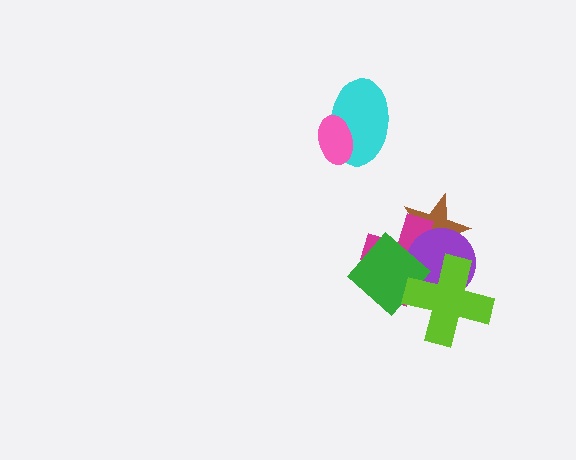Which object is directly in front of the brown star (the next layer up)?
The magenta cross is directly in front of the brown star.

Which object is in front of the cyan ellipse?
The pink ellipse is in front of the cyan ellipse.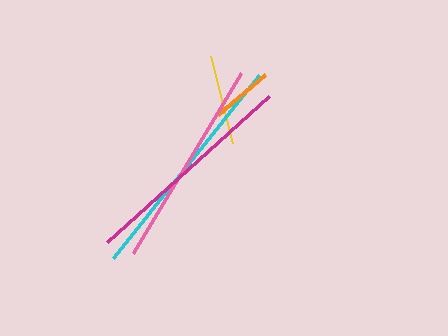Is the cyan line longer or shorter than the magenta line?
The cyan line is longer than the magenta line.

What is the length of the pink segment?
The pink segment is approximately 209 pixels long.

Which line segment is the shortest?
The orange line is the shortest at approximately 62 pixels.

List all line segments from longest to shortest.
From longest to shortest: cyan, magenta, pink, yellow, orange.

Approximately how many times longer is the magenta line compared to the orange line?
The magenta line is approximately 3.5 times the length of the orange line.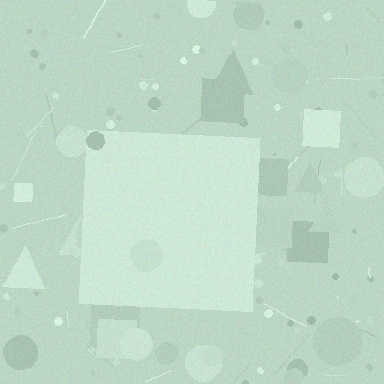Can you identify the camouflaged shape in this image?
The camouflaged shape is a square.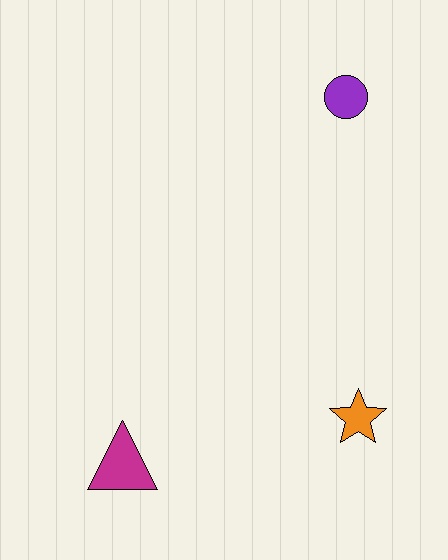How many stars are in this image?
There is 1 star.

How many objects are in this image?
There are 3 objects.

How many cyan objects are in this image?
There are no cyan objects.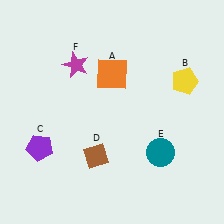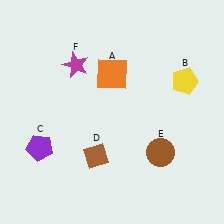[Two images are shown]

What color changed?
The circle (E) changed from teal in Image 1 to brown in Image 2.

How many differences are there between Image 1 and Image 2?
There is 1 difference between the two images.